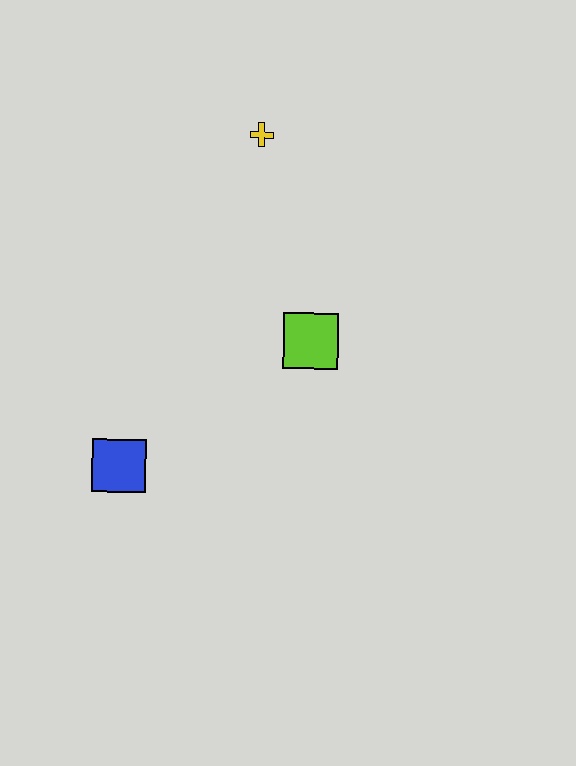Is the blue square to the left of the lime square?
Yes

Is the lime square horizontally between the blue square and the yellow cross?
No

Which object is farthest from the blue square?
The yellow cross is farthest from the blue square.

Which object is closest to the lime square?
The yellow cross is closest to the lime square.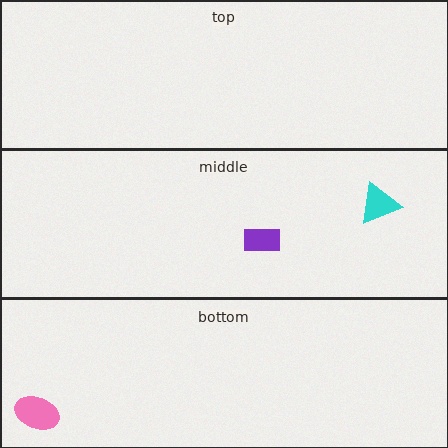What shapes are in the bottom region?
The pink ellipse.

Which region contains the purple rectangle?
The middle region.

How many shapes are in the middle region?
2.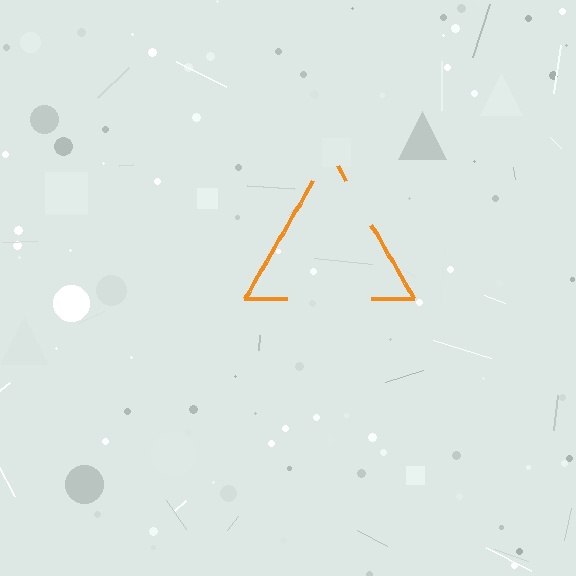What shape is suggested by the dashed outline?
The dashed outline suggests a triangle.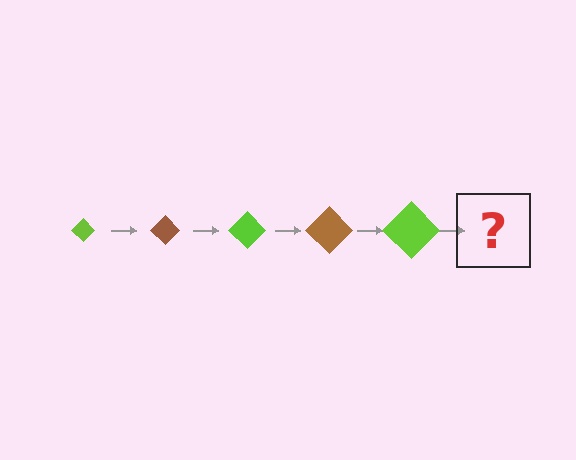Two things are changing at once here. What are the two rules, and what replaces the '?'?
The two rules are that the diamond grows larger each step and the color cycles through lime and brown. The '?' should be a brown diamond, larger than the previous one.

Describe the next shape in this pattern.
It should be a brown diamond, larger than the previous one.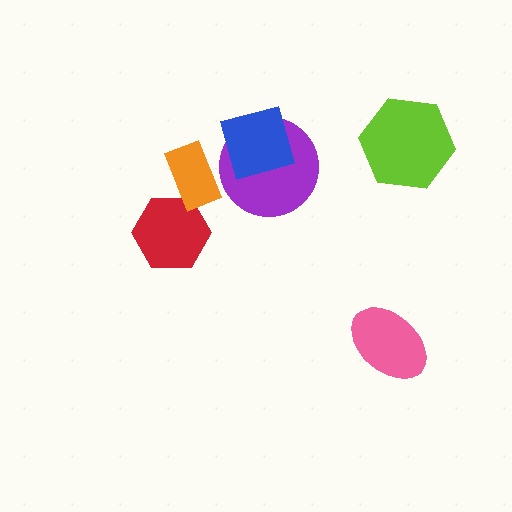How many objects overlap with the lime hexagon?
0 objects overlap with the lime hexagon.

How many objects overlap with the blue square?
1 object overlaps with the blue square.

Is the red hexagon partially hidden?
Yes, it is partially covered by another shape.